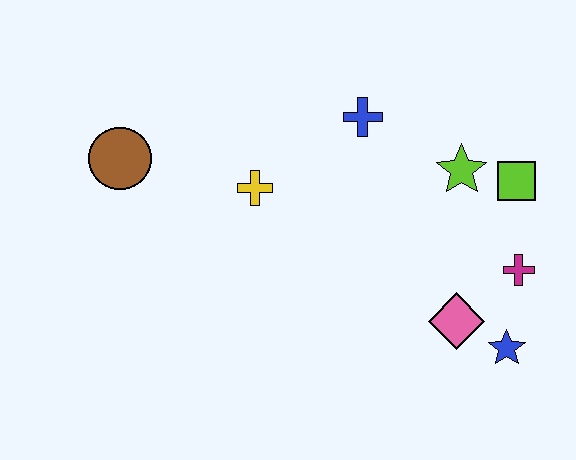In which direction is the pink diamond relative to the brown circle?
The pink diamond is to the right of the brown circle.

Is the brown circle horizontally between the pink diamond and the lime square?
No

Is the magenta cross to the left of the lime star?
No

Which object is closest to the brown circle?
The yellow cross is closest to the brown circle.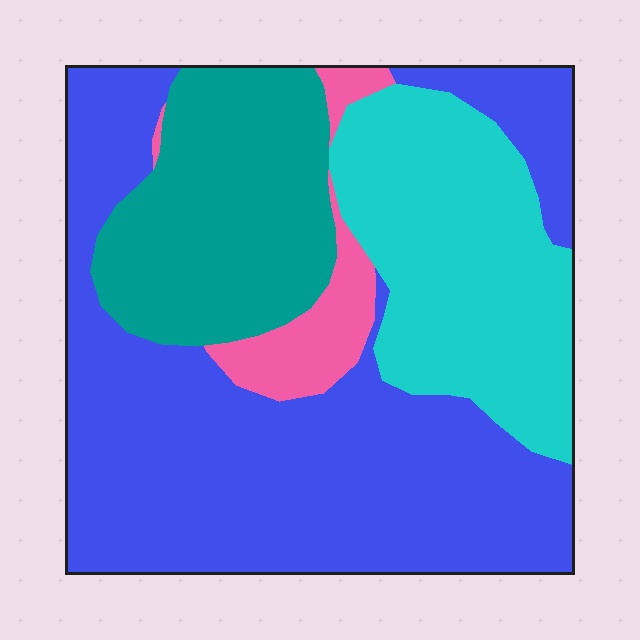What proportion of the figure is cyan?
Cyan covers 24% of the figure.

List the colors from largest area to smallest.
From largest to smallest: blue, cyan, teal, pink.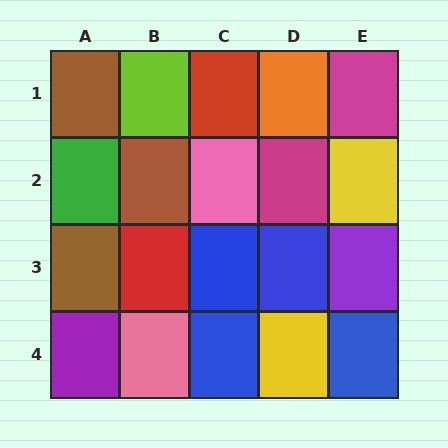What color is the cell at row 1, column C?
Red.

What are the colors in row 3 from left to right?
Brown, red, blue, blue, purple.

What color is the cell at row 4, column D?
Yellow.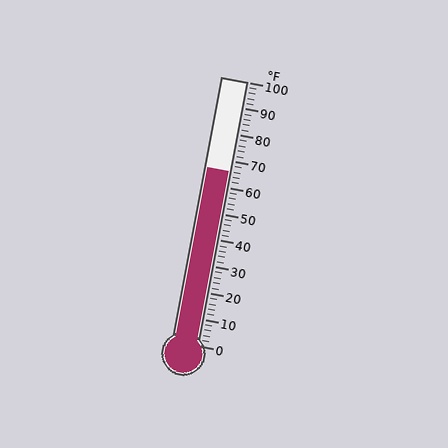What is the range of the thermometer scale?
The thermometer scale ranges from 0°F to 100°F.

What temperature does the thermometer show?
The thermometer shows approximately 66°F.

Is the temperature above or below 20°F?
The temperature is above 20°F.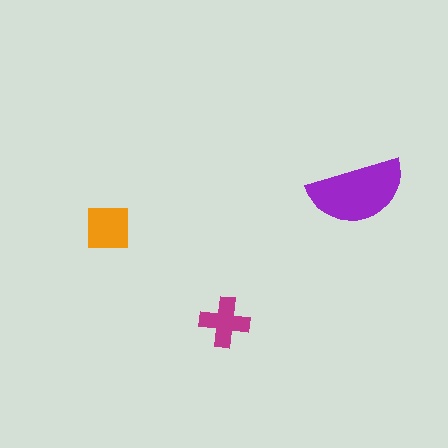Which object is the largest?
The purple semicircle.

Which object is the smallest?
The magenta cross.